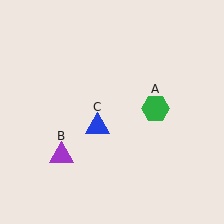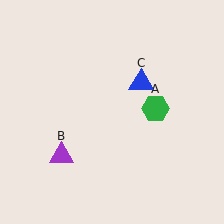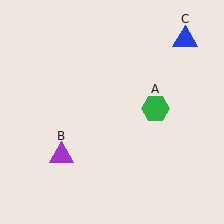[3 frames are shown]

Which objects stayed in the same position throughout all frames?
Green hexagon (object A) and purple triangle (object B) remained stationary.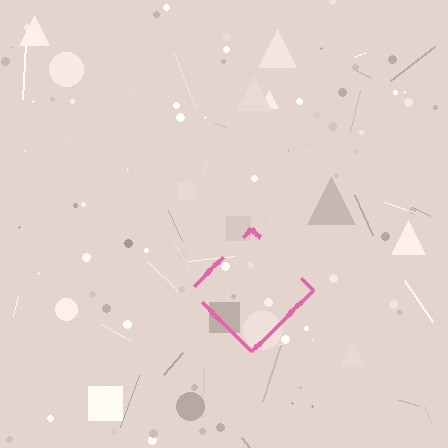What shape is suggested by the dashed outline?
The dashed outline suggests a diamond.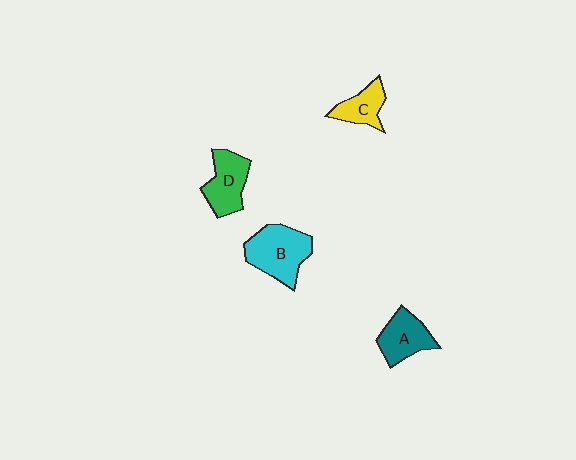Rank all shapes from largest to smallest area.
From largest to smallest: B (cyan), D (green), A (teal), C (yellow).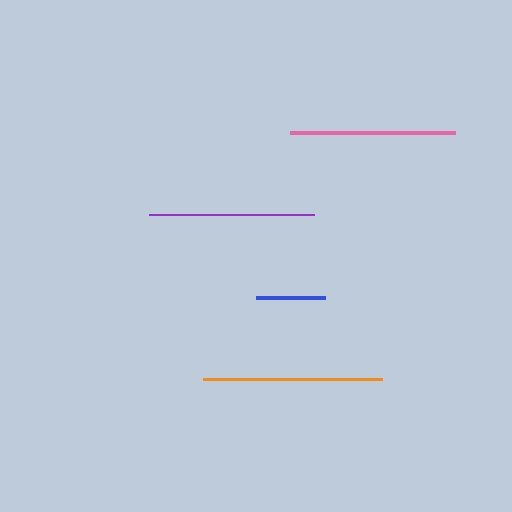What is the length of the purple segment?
The purple segment is approximately 166 pixels long.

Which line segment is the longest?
The orange line is the longest at approximately 179 pixels.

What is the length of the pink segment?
The pink segment is approximately 164 pixels long.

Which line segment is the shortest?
The blue line is the shortest at approximately 70 pixels.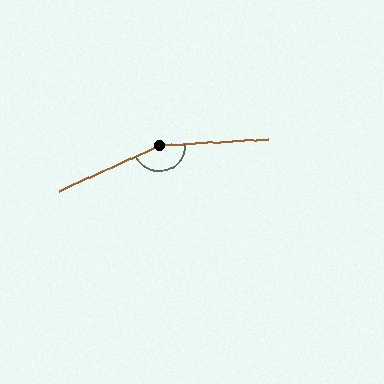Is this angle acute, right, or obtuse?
It is obtuse.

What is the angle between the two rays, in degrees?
Approximately 158 degrees.